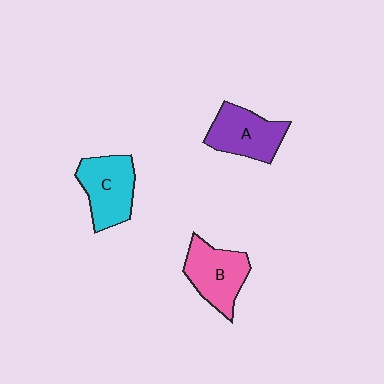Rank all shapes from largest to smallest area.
From largest to smallest: C (cyan), B (pink), A (purple).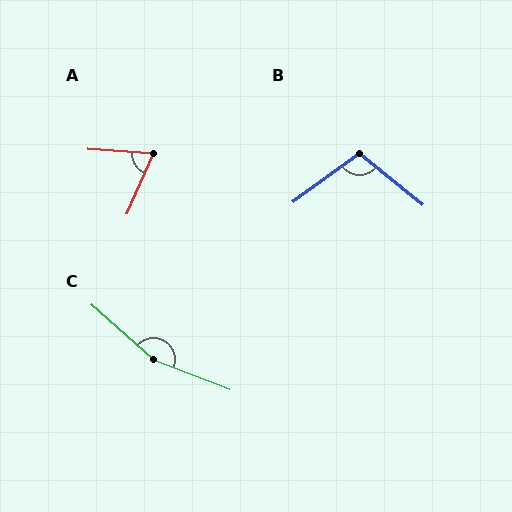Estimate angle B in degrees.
Approximately 105 degrees.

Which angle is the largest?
C, at approximately 159 degrees.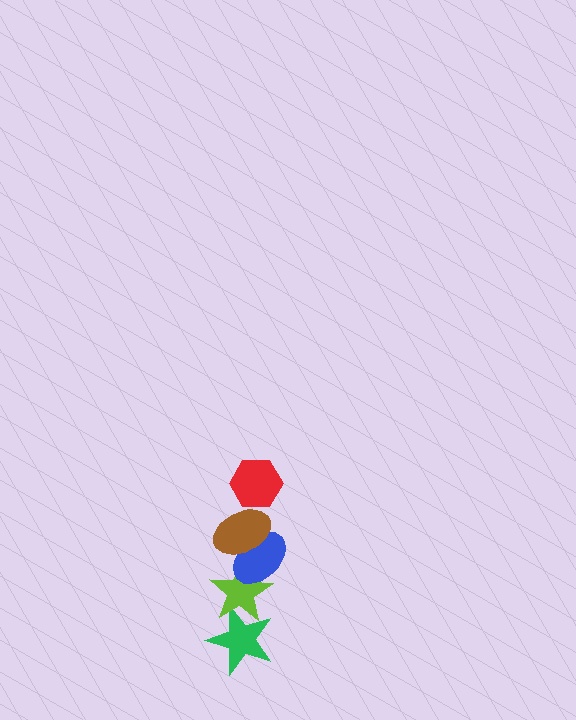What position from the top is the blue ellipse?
The blue ellipse is 3rd from the top.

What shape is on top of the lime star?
The blue ellipse is on top of the lime star.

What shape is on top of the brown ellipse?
The red hexagon is on top of the brown ellipse.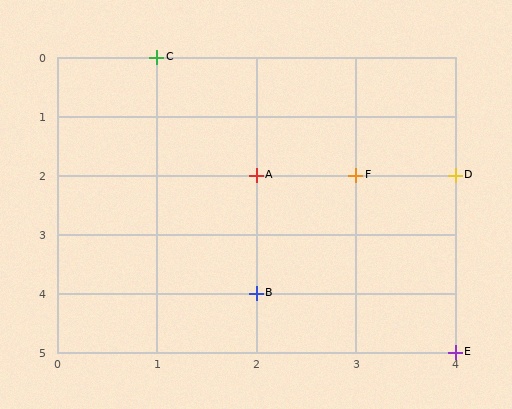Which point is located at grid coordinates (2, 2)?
Point A is at (2, 2).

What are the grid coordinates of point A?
Point A is at grid coordinates (2, 2).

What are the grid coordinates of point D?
Point D is at grid coordinates (4, 2).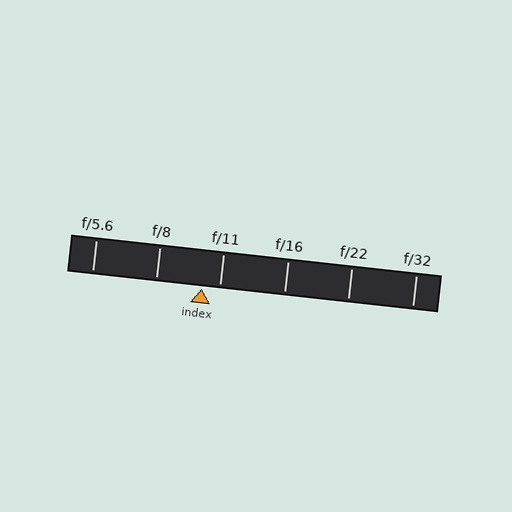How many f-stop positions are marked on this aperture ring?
There are 6 f-stop positions marked.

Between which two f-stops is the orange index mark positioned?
The index mark is between f/8 and f/11.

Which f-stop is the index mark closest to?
The index mark is closest to f/11.